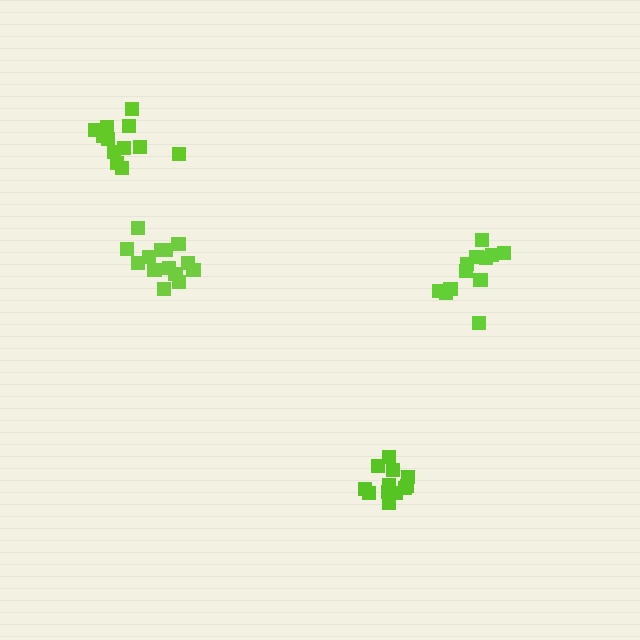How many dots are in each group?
Group 1: 14 dots, Group 2: 12 dots, Group 3: 12 dots, Group 4: 12 dots (50 total).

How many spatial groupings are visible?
There are 4 spatial groupings.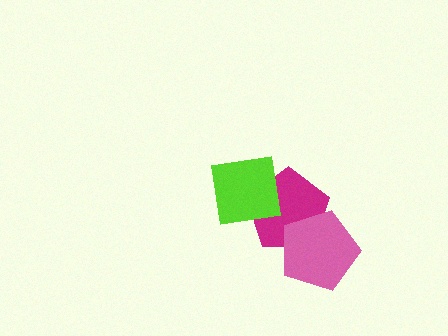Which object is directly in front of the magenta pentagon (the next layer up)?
The pink pentagon is directly in front of the magenta pentagon.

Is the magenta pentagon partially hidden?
Yes, it is partially covered by another shape.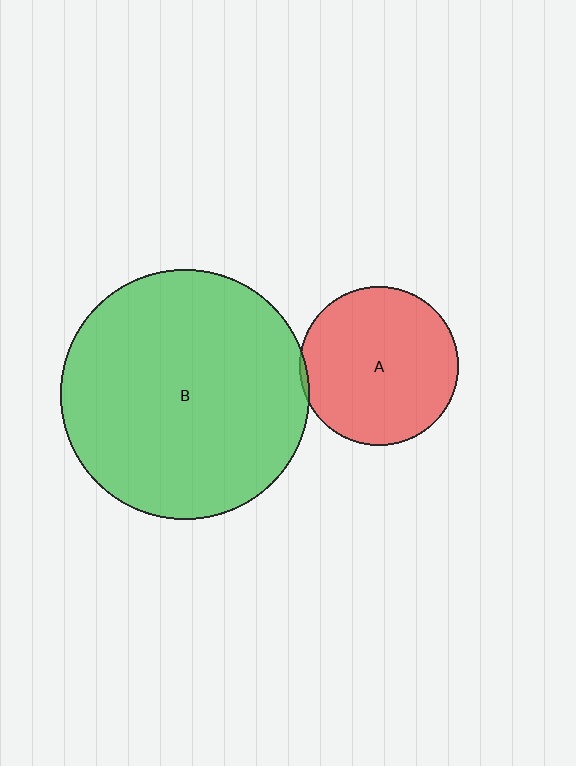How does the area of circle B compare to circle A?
Approximately 2.5 times.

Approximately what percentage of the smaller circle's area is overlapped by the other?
Approximately 5%.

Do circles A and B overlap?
Yes.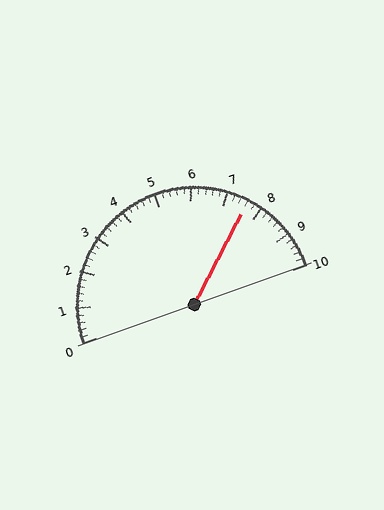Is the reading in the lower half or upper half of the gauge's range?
The reading is in the upper half of the range (0 to 10).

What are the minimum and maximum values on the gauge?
The gauge ranges from 0 to 10.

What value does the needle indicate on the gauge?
The needle indicates approximately 7.6.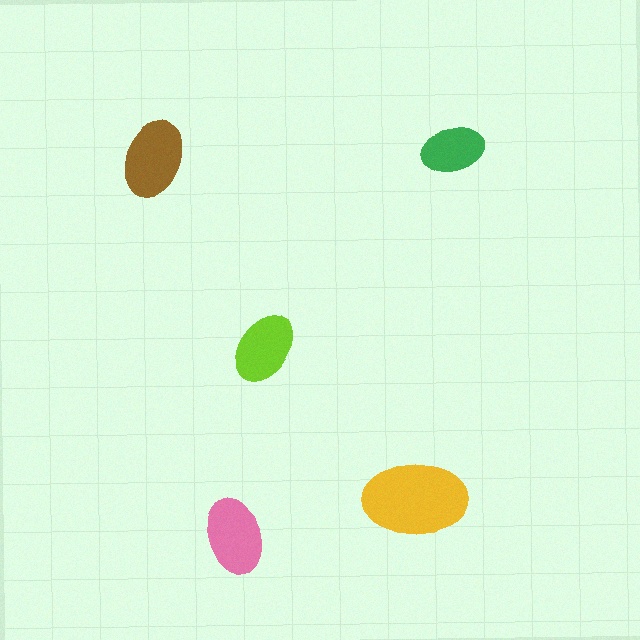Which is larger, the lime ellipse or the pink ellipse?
The pink one.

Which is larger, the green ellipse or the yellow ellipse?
The yellow one.